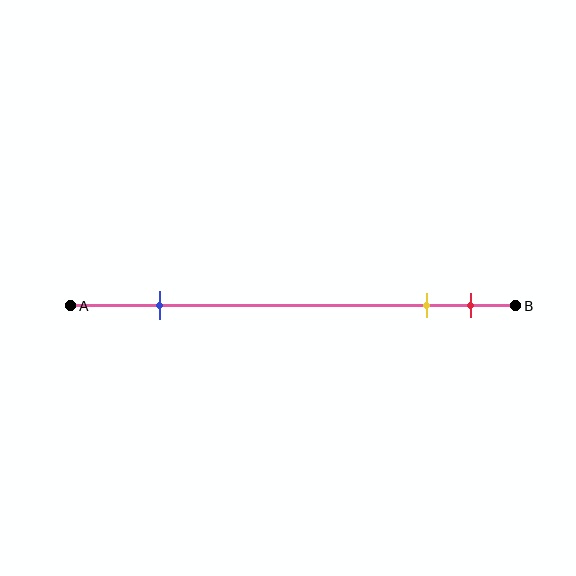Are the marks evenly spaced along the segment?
No, the marks are not evenly spaced.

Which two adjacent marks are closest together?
The yellow and red marks are the closest adjacent pair.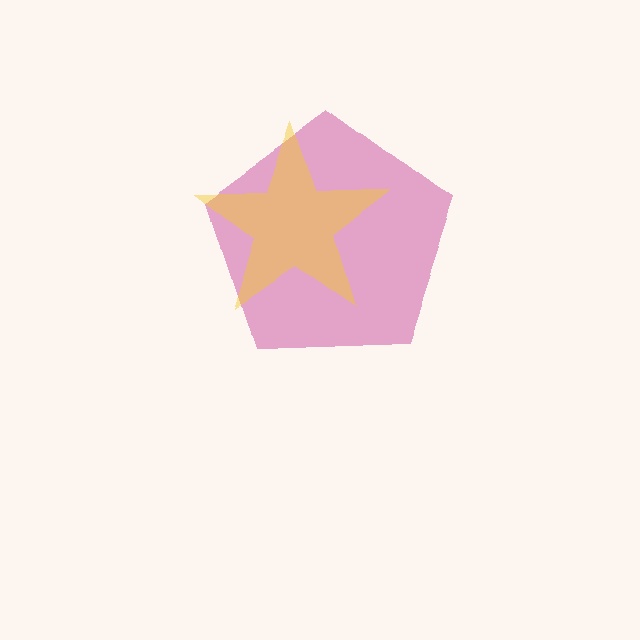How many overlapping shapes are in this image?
There are 2 overlapping shapes in the image.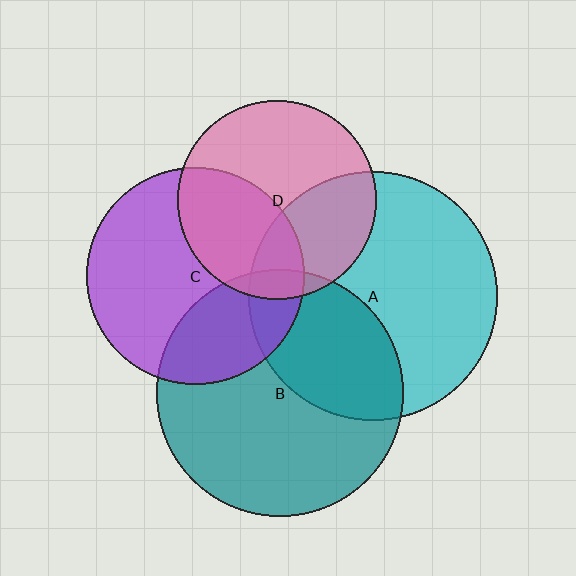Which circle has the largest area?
Circle A (cyan).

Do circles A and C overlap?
Yes.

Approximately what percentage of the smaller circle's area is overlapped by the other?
Approximately 15%.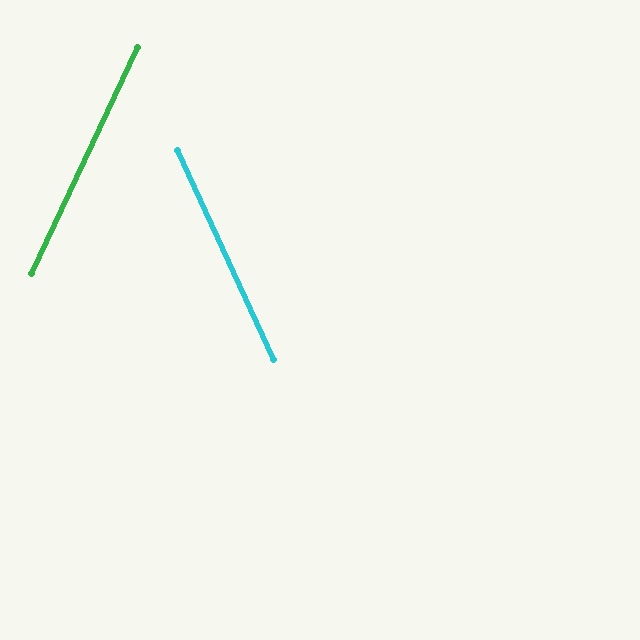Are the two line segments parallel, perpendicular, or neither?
Neither parallel nor perpendicular — they differ by about 50°.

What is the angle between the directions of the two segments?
Approximately 50 degrees.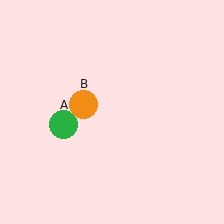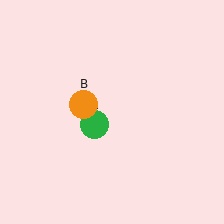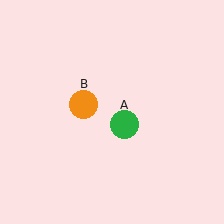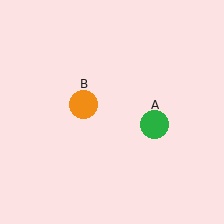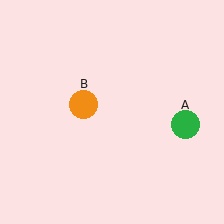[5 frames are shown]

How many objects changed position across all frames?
1 object changed position: green circle (object A).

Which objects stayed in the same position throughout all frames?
Orange circle (object B) remained stationary.